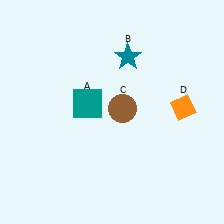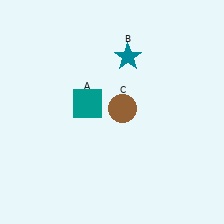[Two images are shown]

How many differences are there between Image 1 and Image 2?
There is 1 difference between the two images.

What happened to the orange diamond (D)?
The orange diamond (D) was removed in Image 2. It was in the top-right area of Image 1.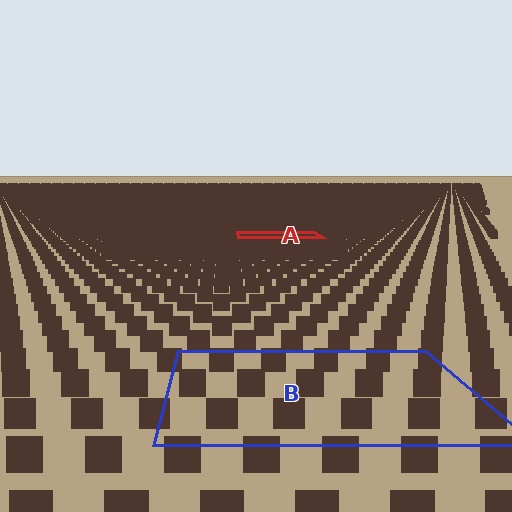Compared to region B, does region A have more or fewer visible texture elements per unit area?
Region A has more texture elements per unit area — they are packed more densely because it is farther away.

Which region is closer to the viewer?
Region B is closer. The texture elements there are larger and more spread out.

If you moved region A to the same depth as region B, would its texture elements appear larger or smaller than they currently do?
They would appear larger. At a closer depth, the same texture elements are projected at a bigger on-screen size.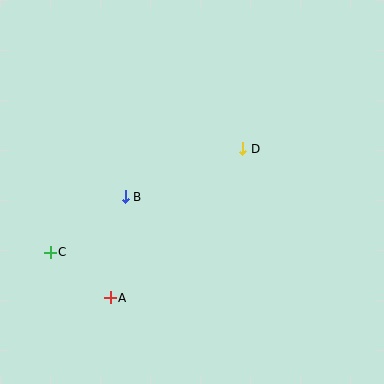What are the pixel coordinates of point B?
Point B is at (125, 197).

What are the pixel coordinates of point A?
Point A is at (110, 298).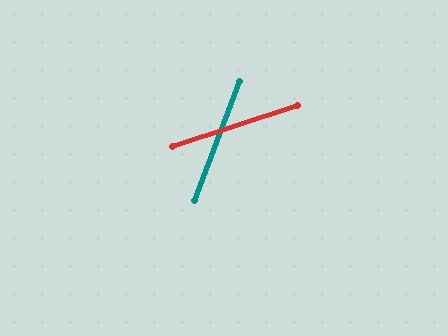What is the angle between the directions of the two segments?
Approximately 51 degrees.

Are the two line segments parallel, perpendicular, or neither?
Neither parallel nor perpendicular — they differ by about 51°.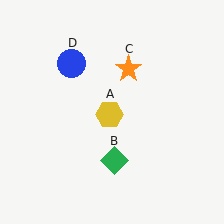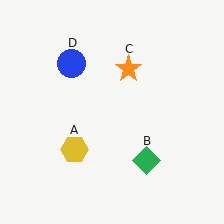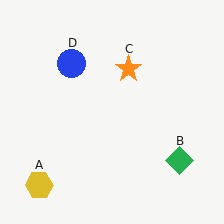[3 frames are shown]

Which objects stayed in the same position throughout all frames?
Orange star (object C) and blue circle (object D) remained stationary.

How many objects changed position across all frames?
2 objects changed position: yellow hexagon (object A), green diamond (object B).